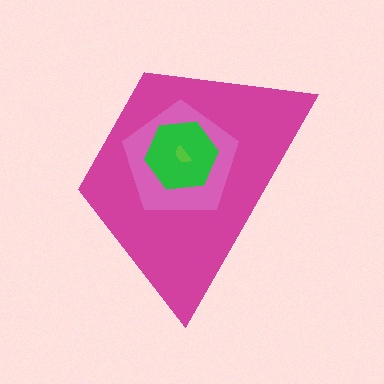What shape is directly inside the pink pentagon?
The green hexagon.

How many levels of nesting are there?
4.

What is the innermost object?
The lime semicircle.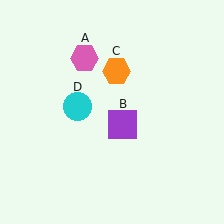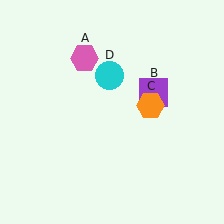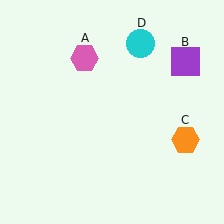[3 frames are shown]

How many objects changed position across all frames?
3 objects changed position: purple square (object B), orange hexagon (object C), cyan circle (object D).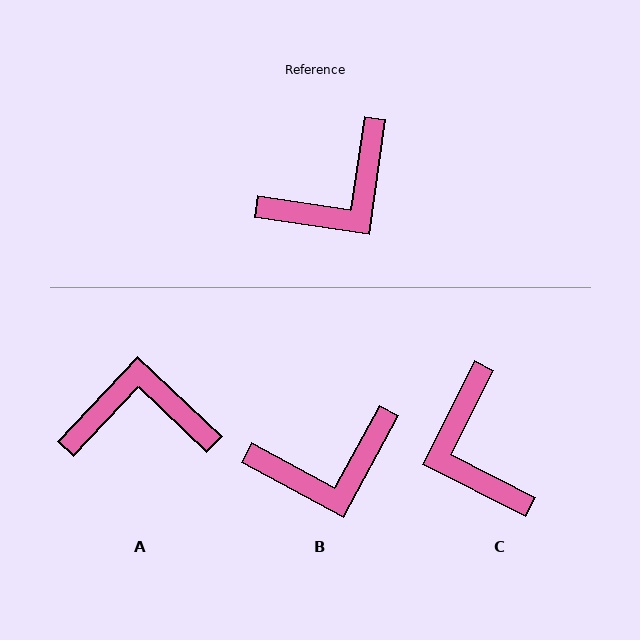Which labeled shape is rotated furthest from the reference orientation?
A, about 145 degrees away.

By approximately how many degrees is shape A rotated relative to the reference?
Approximately 145 degrees counter-clockwise.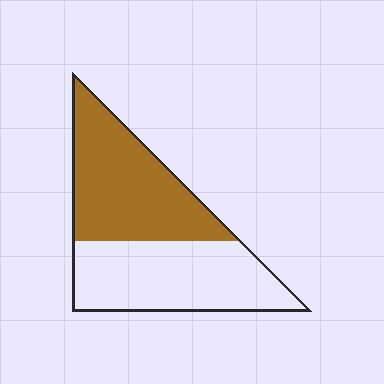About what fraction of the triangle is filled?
About one half (1/2).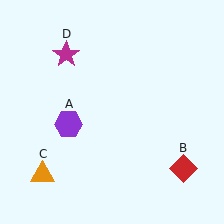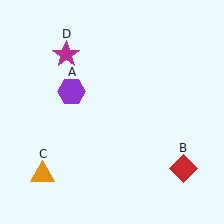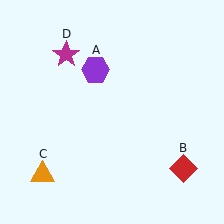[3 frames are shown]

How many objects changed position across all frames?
1 object changed position: purple hexagon (object A).